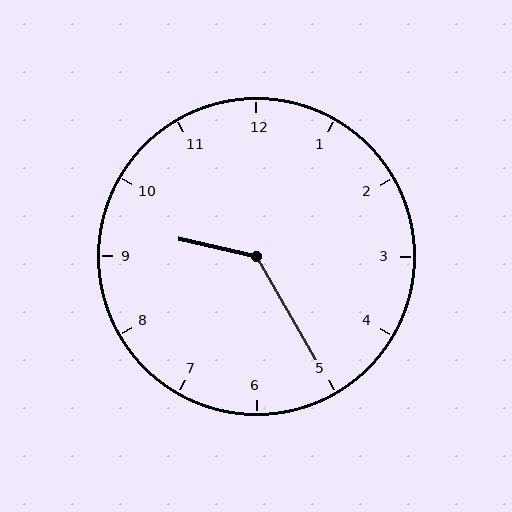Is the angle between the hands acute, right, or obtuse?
It is obtuse.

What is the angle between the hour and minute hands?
Approximately 132 degrees.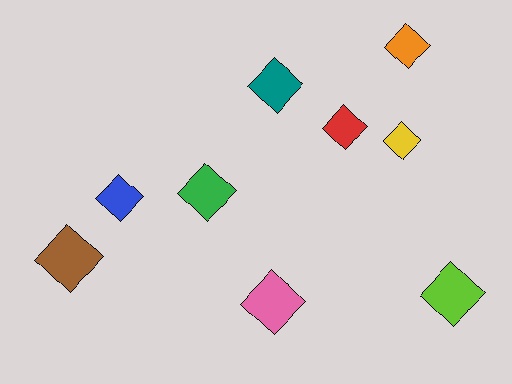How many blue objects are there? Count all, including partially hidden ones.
There is 1 blue object.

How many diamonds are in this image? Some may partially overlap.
There are 9 diamonds.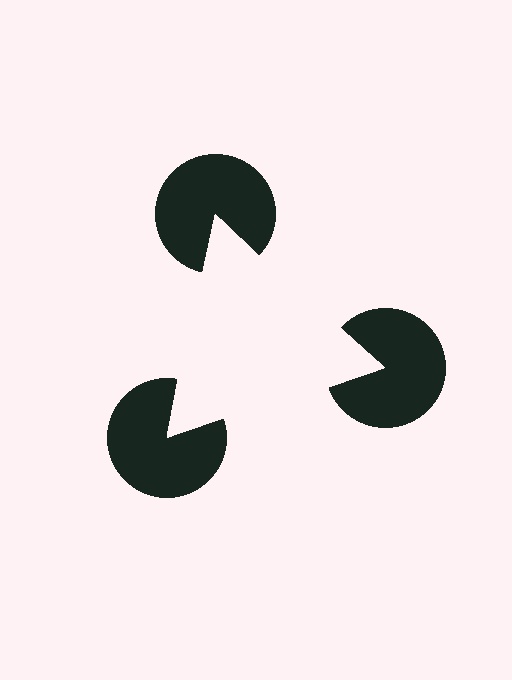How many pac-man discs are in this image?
There are 3 — one at each vertex of the illusory triangle.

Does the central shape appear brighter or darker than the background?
It typically appears slightly brighter than the background, even though no actual brightness change is drawn.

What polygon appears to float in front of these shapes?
An illusory triangle — its edges are inferred from the aligned wedge cuts in the pac-man discs, not physically drawn.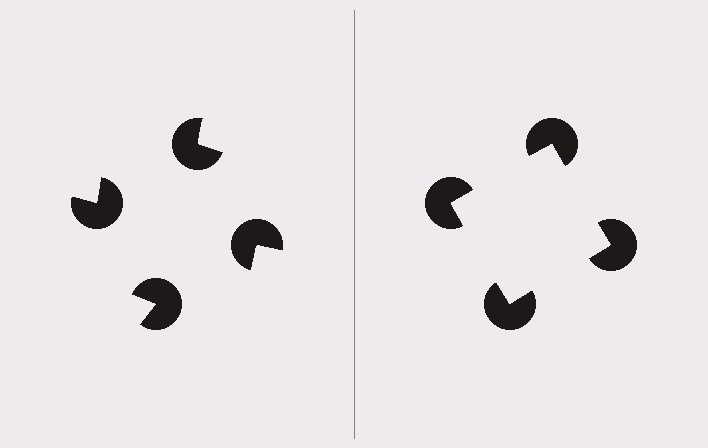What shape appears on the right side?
An illusory square.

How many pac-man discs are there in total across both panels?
8 — 4 on each side.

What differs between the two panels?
The pac-man discs are positioned identically on both sides; only the wedge orientations differ. On the right they align to a square; on the left they are misaligned.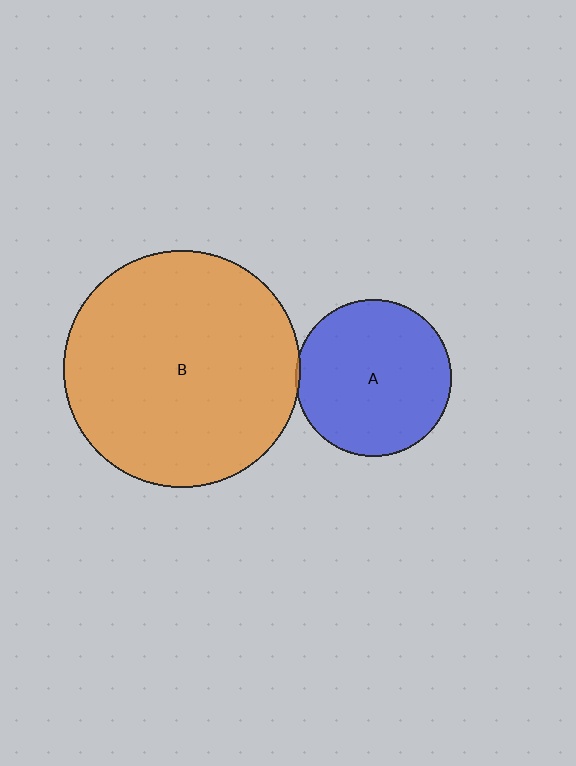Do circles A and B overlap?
Yes.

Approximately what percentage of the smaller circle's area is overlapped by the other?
Approximately 5%.